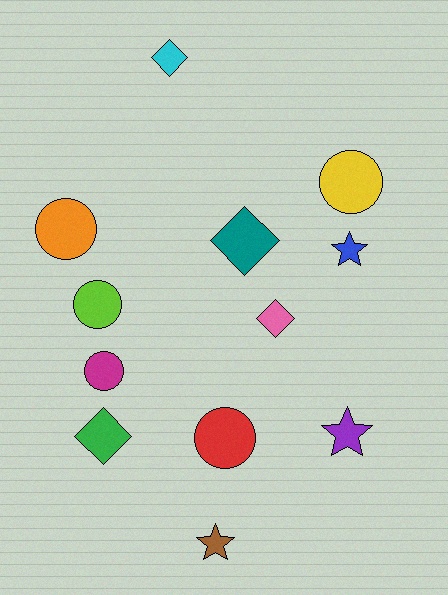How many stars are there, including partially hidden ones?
There are 3 stars.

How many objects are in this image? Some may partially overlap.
There are 12 objects.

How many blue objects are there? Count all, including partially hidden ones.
There is 1 blue object.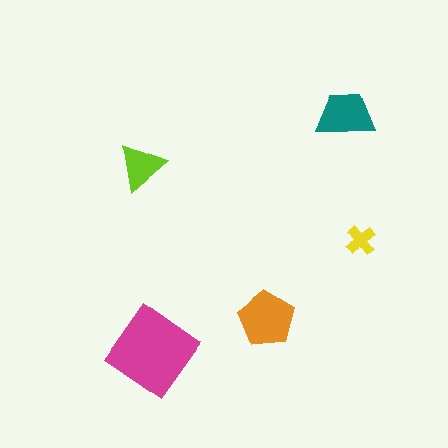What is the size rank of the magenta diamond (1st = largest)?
1st.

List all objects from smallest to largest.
The yellow cross, the lime triangle, the teal trapezoid, the orange pentagon, the magenta diamond.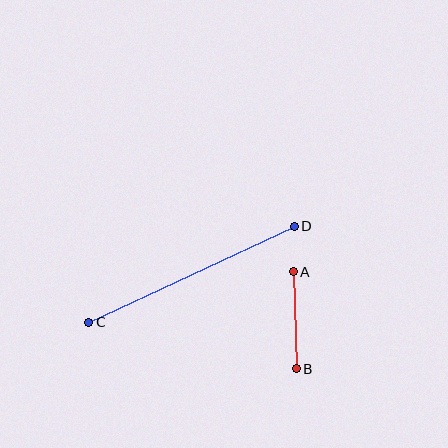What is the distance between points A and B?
The distance is approximately 97 pixels.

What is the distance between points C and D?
The distance is approximately 227 pixels.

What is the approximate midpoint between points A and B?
The midpoint is at approximately (295, 320) pixels.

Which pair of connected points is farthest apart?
Points C and D are farthest apart.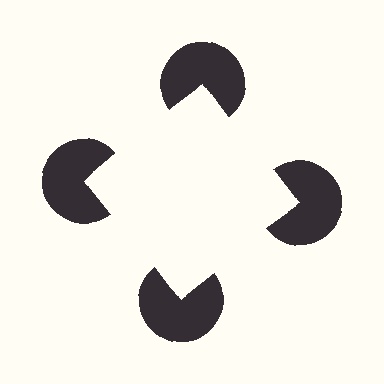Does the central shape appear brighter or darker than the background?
It typically appears slightly brighter than the background, even though no actual brightness change is drawn.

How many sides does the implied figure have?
4 sides.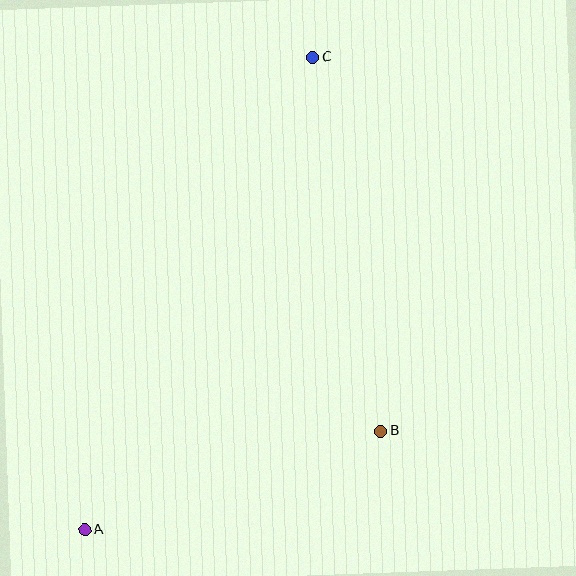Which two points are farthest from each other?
Points A and C are farthest from each other.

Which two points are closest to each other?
Points A and B are closest to each other.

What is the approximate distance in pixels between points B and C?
The distance between B and C is approximately 380 pixels.